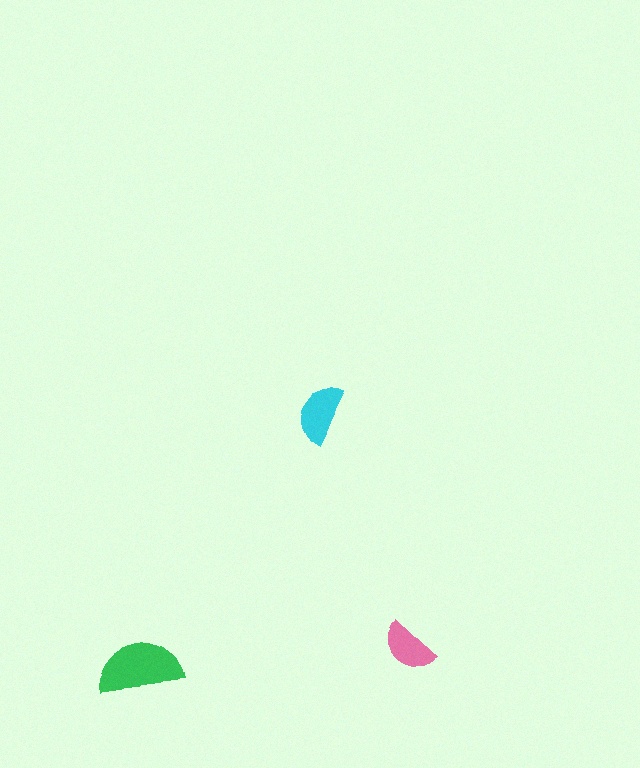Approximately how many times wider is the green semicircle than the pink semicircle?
About 1.5 times wider.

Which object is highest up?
The cyan semicircle is topmost.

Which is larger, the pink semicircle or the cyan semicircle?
The cyan one.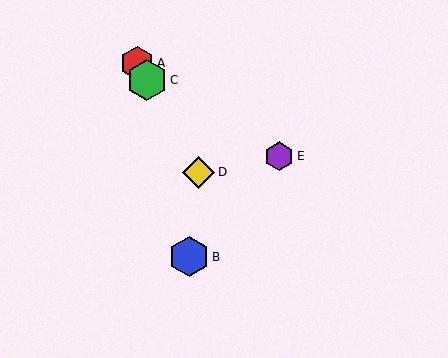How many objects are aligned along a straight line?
3 objects (A, C, D) are aligned along a straight line.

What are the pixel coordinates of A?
Object A is at (137, 63).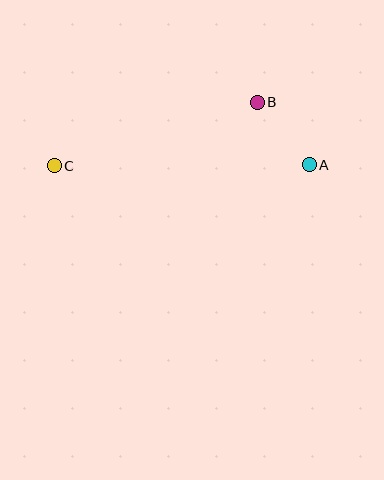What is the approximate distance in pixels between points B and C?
The distance between B and C is approximately 213 pixels.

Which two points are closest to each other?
Points A and B are closest to each other.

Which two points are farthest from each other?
Points A and C are farthest from each other.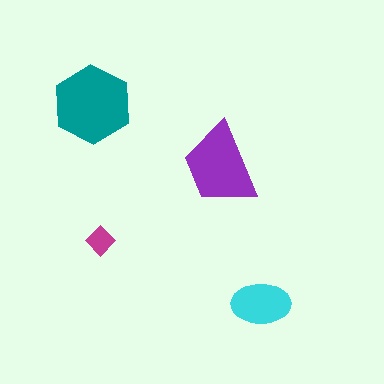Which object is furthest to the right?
The cyan ellipse is rightmost.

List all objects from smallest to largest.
The magenta diamond, the cyan ellipse, the purple trapezoid, the teal hexagon.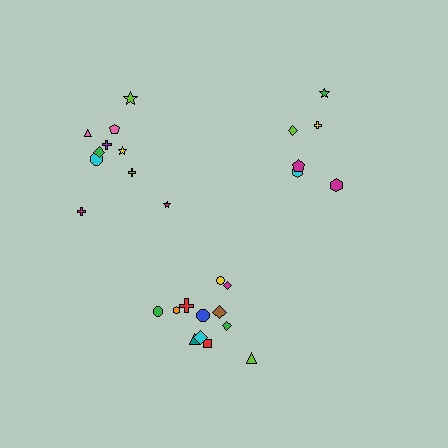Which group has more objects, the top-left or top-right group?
The top-left group.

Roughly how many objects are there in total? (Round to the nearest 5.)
Roughly 30 objects in total.